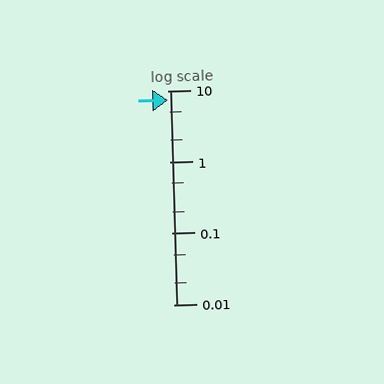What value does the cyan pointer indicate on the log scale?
The pointer indicates approximately 7.4.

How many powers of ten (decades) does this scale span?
The scale spans 3 decades, from 0.01 to 10.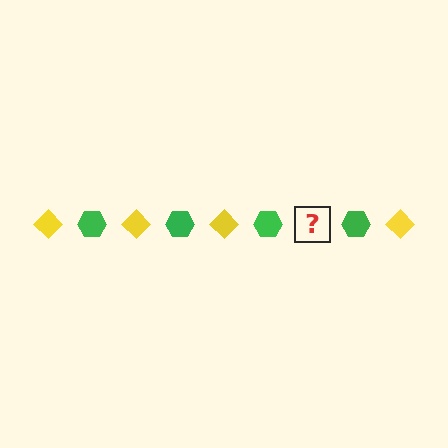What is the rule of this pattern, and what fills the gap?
The rule is that the pattern alternates between yellow diamond and green hexagon. The gap should be filled with a yellow diamond.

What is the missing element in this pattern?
The missing element is a yellow diamond.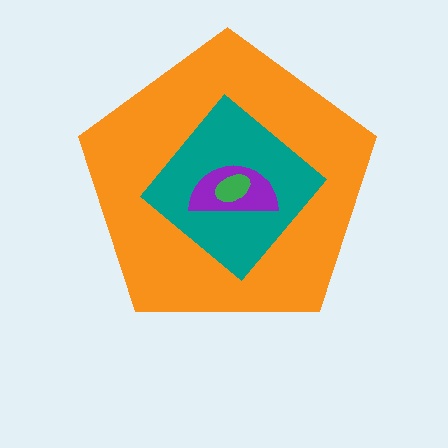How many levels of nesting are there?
4.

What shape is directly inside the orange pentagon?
The teal diamond.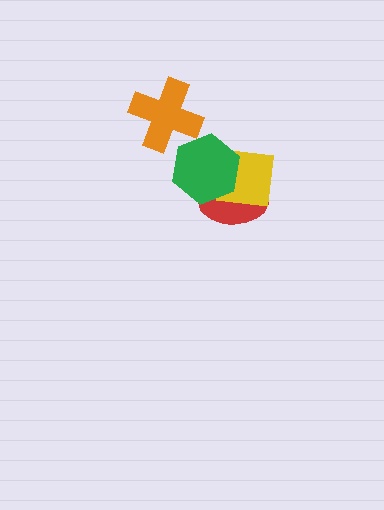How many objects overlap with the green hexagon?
2 objects overlap with the green hexagon.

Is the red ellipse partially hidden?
Yes, it is partially covered by another shape.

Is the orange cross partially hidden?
No, no other shape covers it.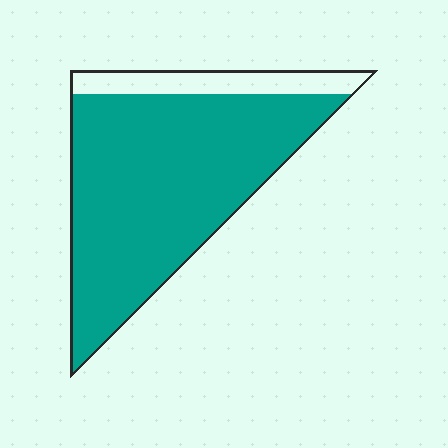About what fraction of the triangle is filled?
About five sixths (5/6).